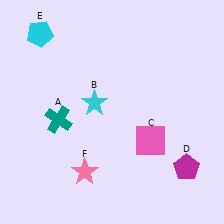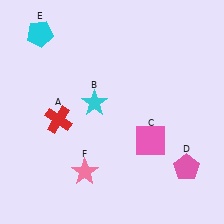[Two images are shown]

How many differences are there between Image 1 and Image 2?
There are 2 differences between the two images.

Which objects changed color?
A changed from teal to red. D changed from magenta to pink.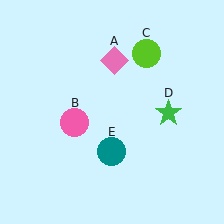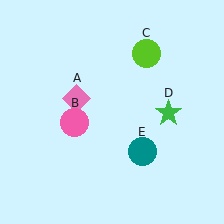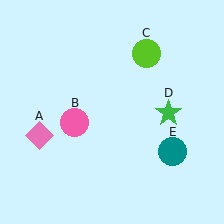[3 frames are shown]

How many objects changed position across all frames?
2 objects changed position: pink diamond (object A), teal circle (object E).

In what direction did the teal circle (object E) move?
The teal circle (object E) moved right.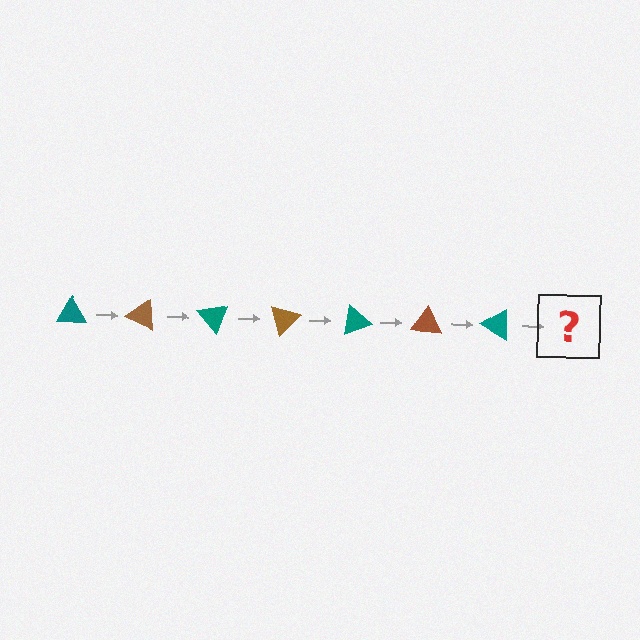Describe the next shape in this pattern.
It should be a brown triangle, rotated 175 degrees from the start.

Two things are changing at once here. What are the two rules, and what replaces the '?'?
The two rules are that it rotates 25 degrees each step and the color cycles through teal and brown. The '?' should be a brown triangle, rotated 175 degrees from the start.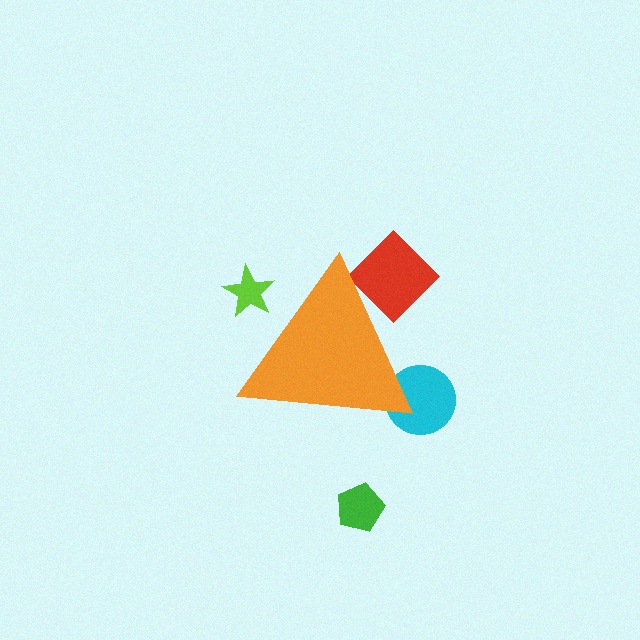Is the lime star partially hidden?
Yes, the lime star is partially hidden behind the orange triangle.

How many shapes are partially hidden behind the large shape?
3 shapes are partially hidden.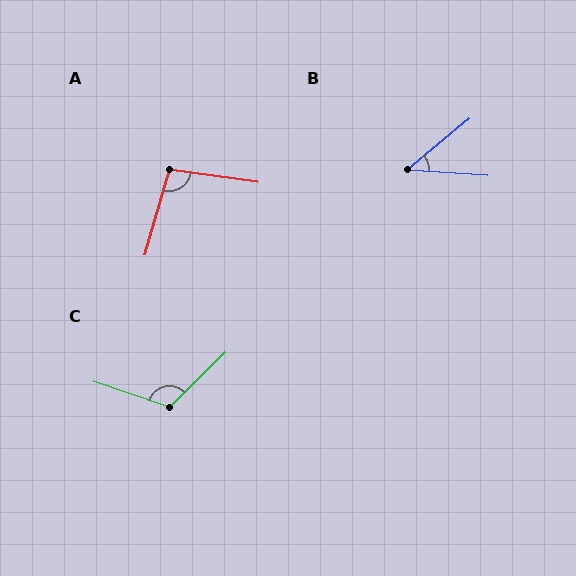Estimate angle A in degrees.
Approximately 97 degrees.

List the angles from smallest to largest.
B (44°), A (97°), C (117°).